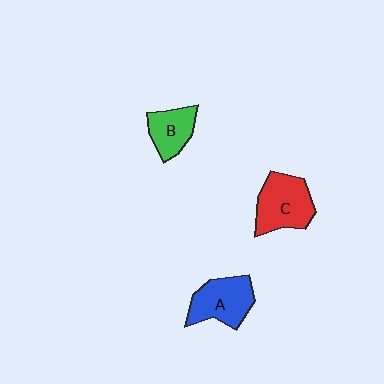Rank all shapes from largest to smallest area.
From largest to smallest: C (red), A (blue), B (green).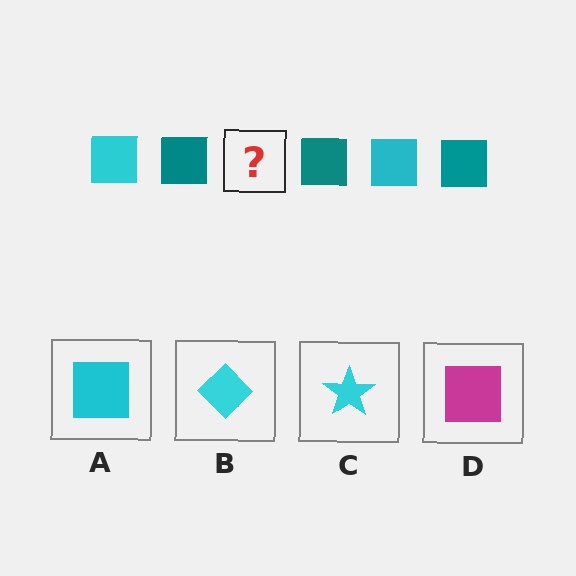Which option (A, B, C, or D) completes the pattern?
A.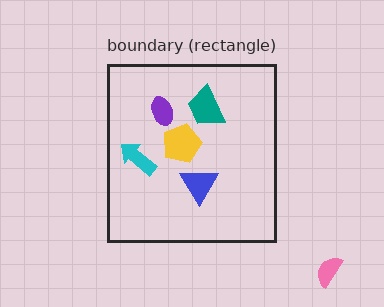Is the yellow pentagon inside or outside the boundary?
Inside.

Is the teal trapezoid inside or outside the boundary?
Inside.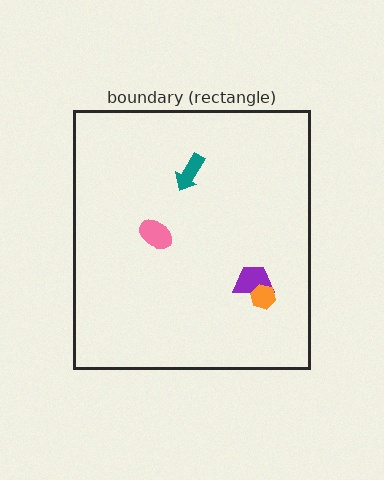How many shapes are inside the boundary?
4 inside, 0 outside.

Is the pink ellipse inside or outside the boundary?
Inside.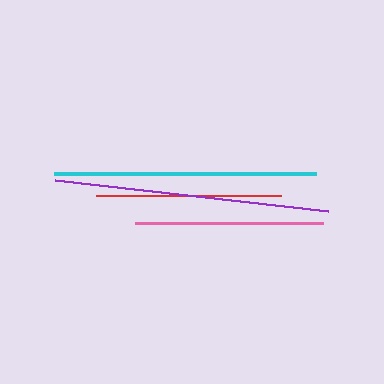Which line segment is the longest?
The purple line is the longest at approximately 275 pixels.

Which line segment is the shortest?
The red line is the shortest at approximately 186 pixels.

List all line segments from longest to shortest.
From longest to shortest: purple, cyan, pink, red.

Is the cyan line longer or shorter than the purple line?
The purple line is longer than the cyan line.